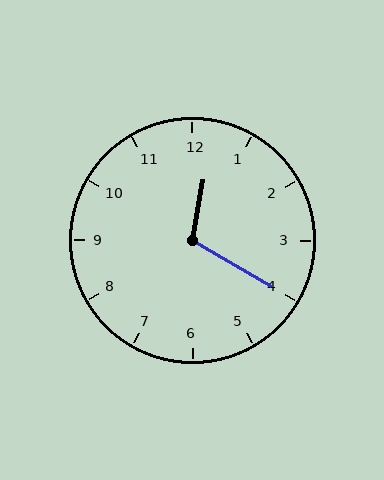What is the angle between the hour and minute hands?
Approximately 110 degrees.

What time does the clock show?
12:20.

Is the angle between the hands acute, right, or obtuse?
It is obtuse.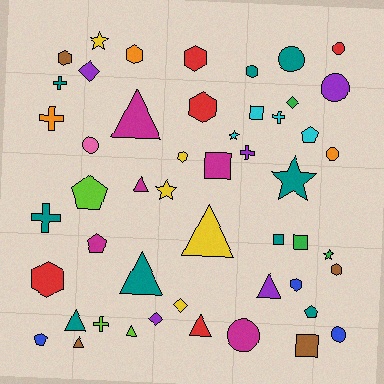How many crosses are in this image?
There are 6 crosses.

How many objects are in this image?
There are 50 objects.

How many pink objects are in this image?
There is 1 pink object.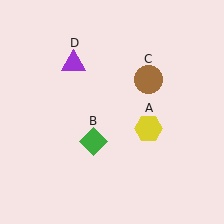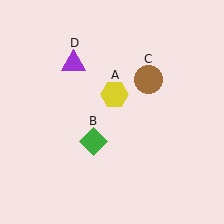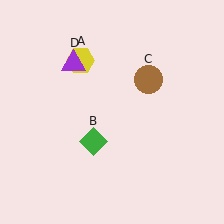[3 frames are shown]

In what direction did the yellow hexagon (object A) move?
The yellow hexagon (object A) moved up and to the left.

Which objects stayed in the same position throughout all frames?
Green diamond (object B) and brown circle (object C) and purple triangle (object D) remained stationary.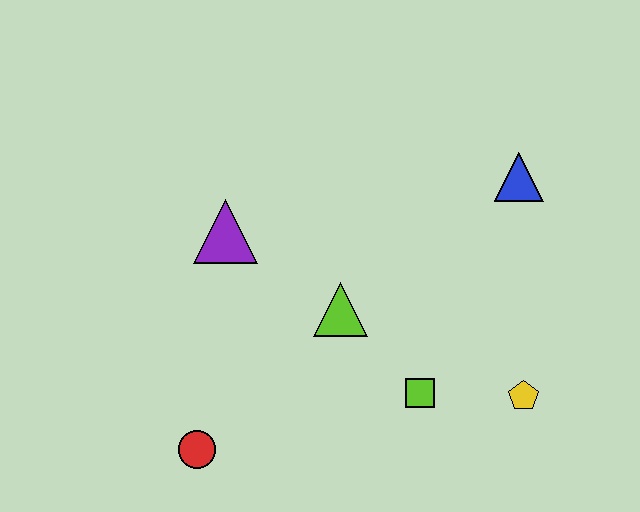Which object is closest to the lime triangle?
The lime square is closest to the lime triangle.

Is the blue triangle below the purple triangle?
No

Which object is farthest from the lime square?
The purple triangle is farthest from the lime square.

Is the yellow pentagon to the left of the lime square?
No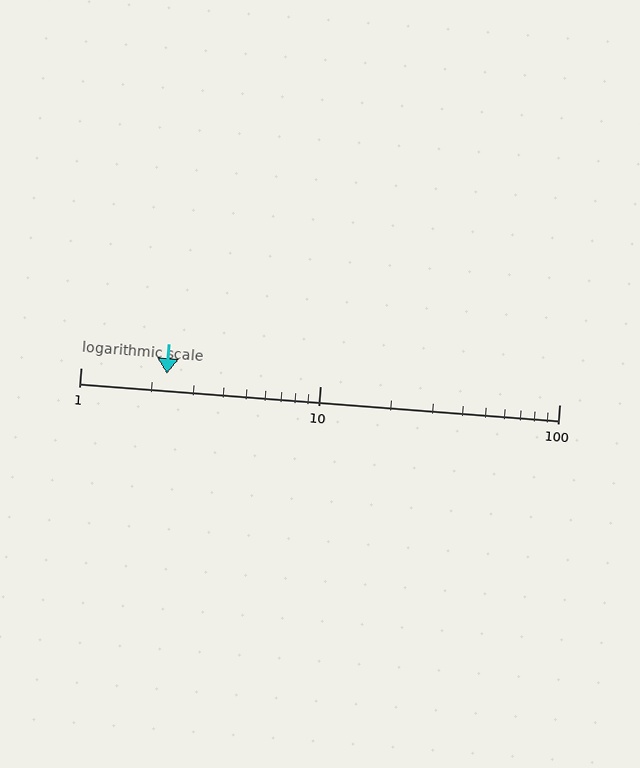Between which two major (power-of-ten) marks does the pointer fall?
The pointer is between 1 and 10.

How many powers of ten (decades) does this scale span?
The scale spans 2 decades, from 1 to 100.